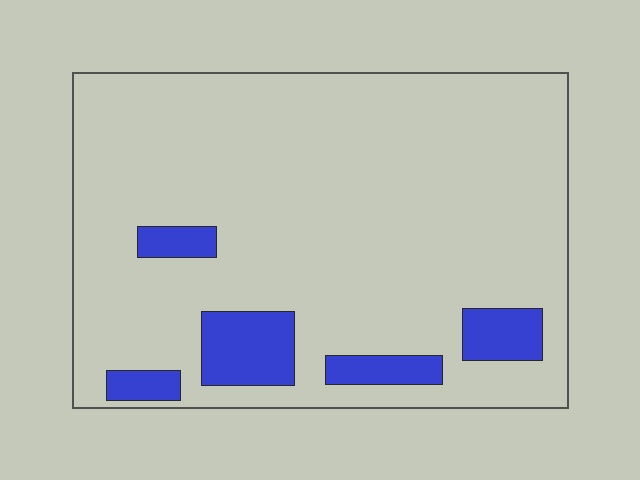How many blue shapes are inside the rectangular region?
5.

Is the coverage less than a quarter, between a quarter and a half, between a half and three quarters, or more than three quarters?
Less than a quarter.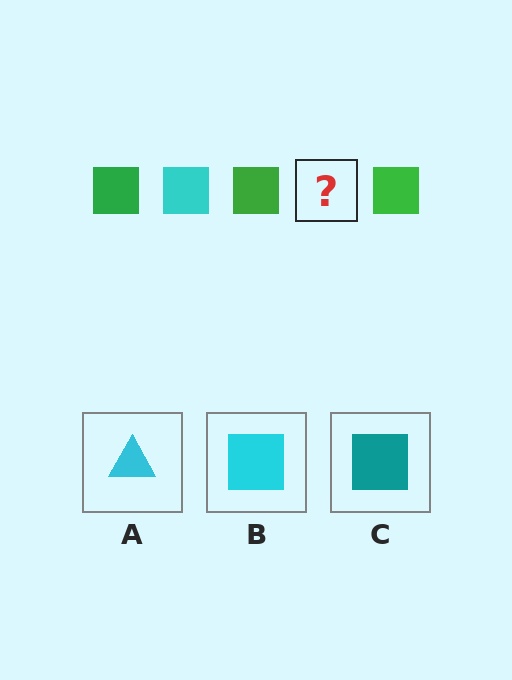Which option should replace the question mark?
Option B.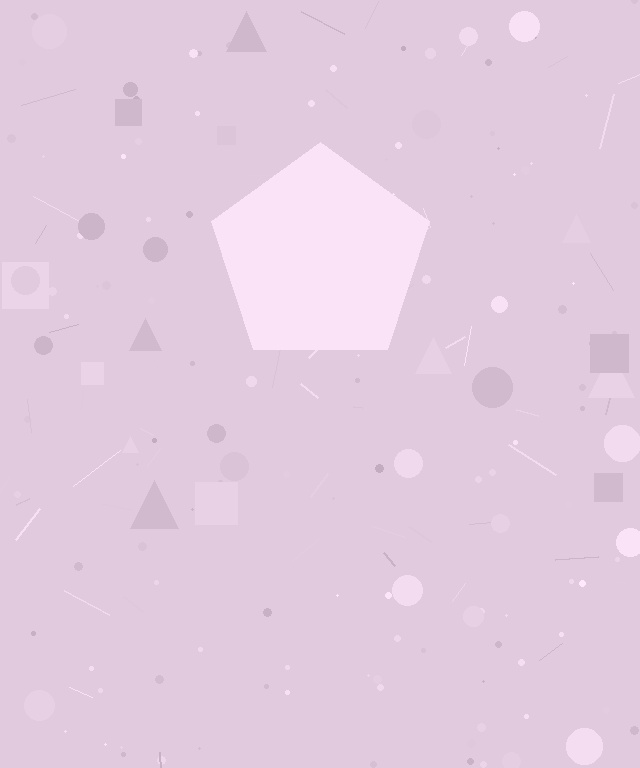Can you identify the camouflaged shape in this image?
The camouflaged shape is a pentagon.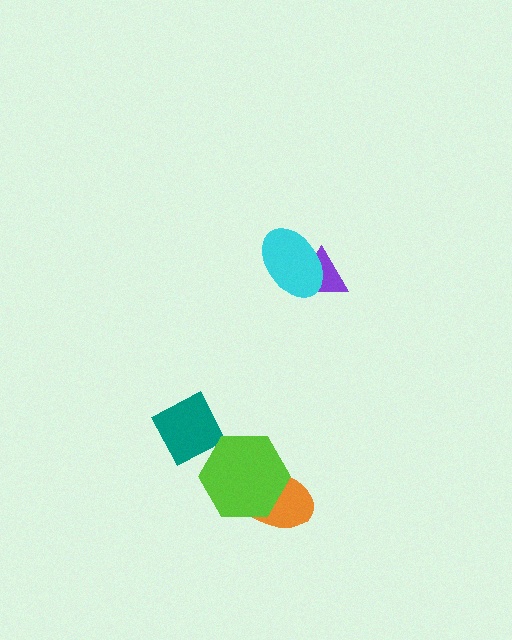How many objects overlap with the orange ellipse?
1 object overlaps with the orange ellipse.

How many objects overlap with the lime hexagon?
1 object overlaps with the lime hexagon.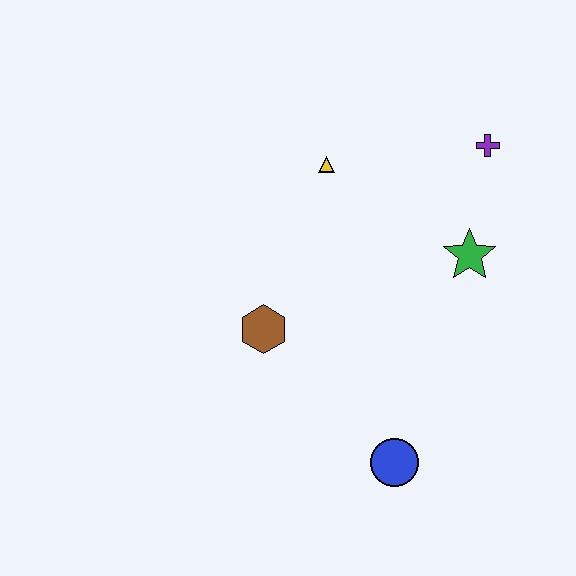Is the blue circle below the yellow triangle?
Yes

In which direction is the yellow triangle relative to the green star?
The yellow triangle is to the left of the green star.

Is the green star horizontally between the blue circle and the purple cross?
Yes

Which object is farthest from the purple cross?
The blue circle is farthest from the purple cross.